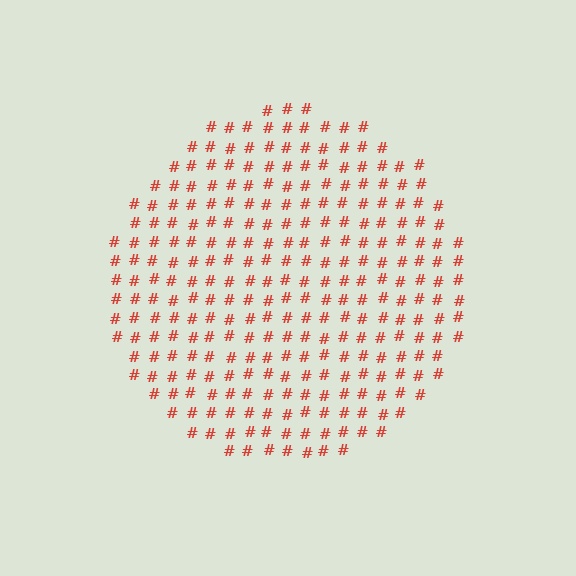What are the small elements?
The small elements are hash symbols.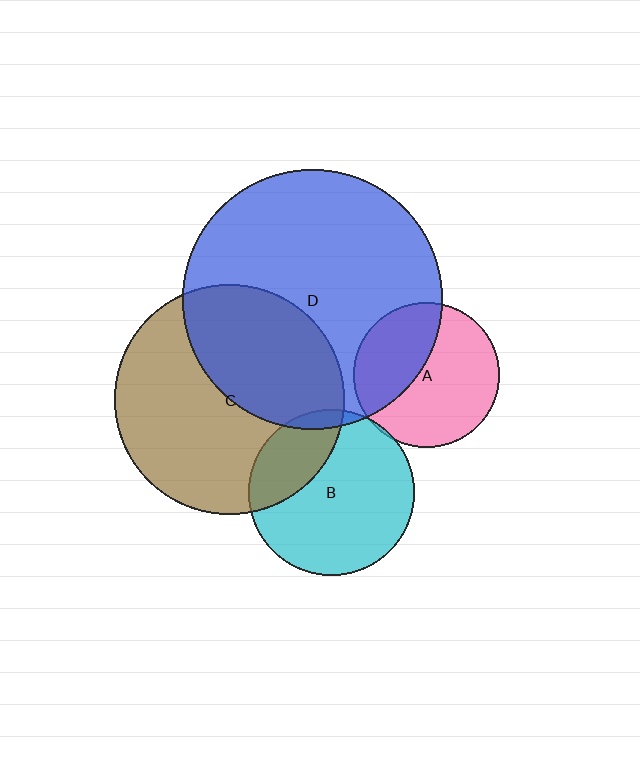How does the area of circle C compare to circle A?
Approximately 2.5 times.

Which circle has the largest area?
Circle D (blue).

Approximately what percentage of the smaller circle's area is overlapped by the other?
Approximately 5%.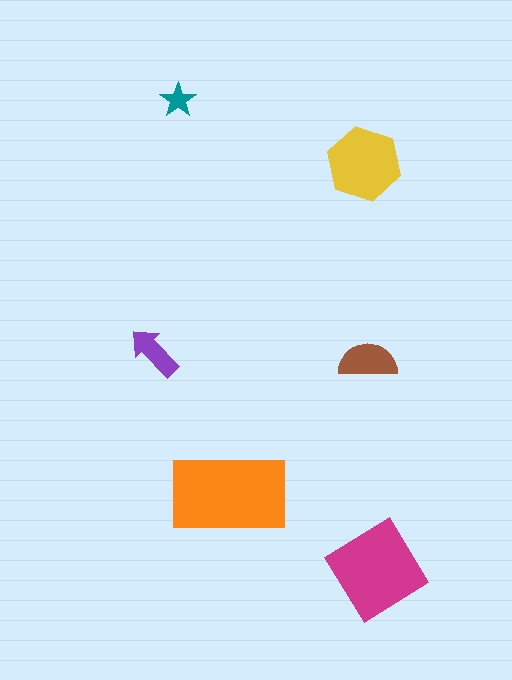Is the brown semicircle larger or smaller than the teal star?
Larger.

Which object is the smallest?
The teal star.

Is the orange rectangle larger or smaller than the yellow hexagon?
Larger.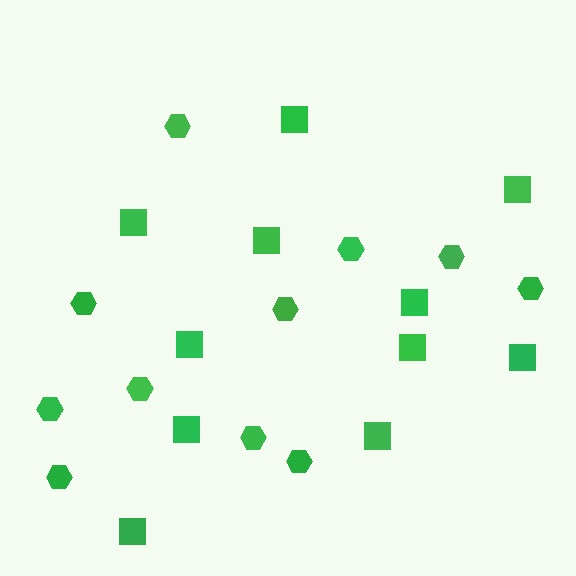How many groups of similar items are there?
There are 2 groups: one group of squares (11) and one group of hexagons (11).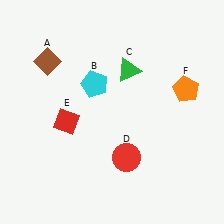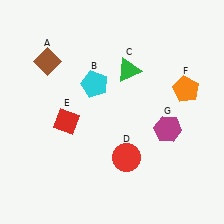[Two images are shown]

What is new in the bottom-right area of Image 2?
A magenta hexagon (G) was added in the bottom-right area of Image 2.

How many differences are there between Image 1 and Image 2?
There is 1 difference between the two images.